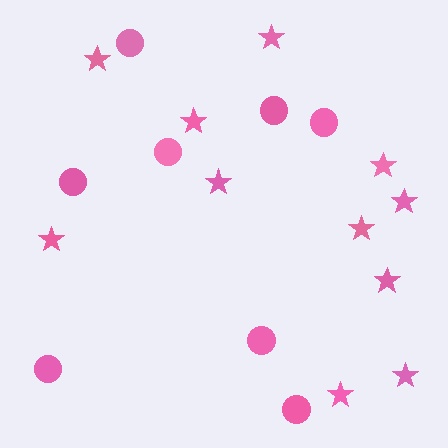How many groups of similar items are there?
There are 2 groups: one group of circles (8) and one group of stars (11).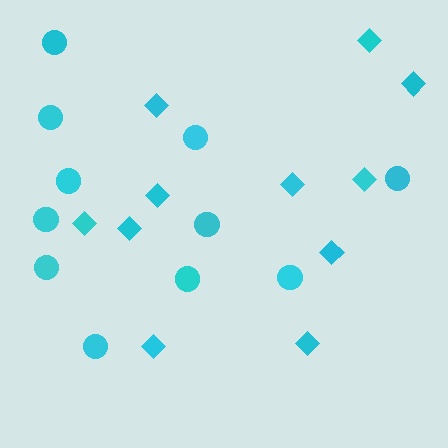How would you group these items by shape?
There are 2 groups: one group of diamonds (11) and one group of circles (11).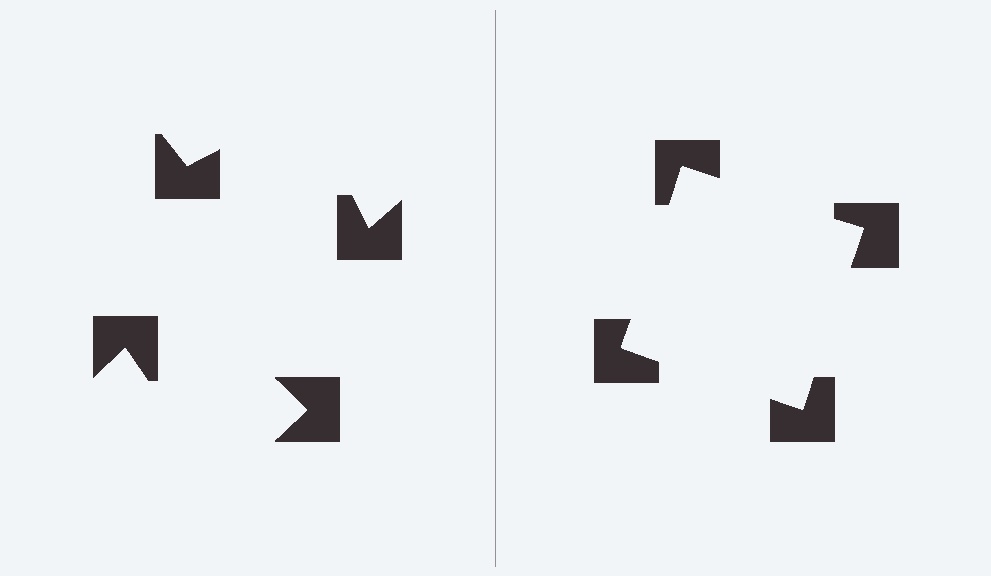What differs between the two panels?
The notched squares are positioned identically on both sides; only the wedge orientations differ. On the right they align to a square; on the left they are misaligned.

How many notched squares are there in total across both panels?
8 — 4 on each side.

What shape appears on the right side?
An illusory square.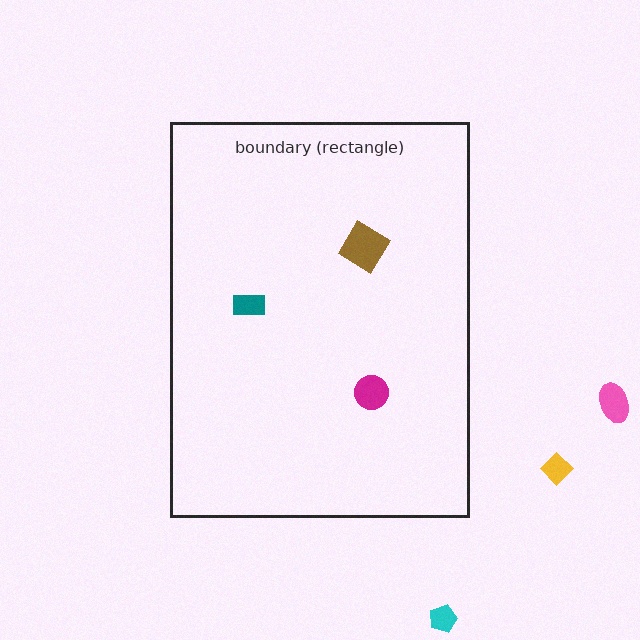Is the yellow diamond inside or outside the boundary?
Outside.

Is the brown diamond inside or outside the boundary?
Inside.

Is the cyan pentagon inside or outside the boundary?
Outside.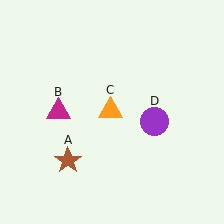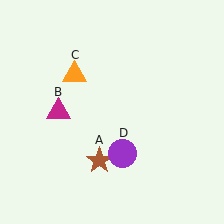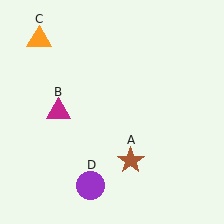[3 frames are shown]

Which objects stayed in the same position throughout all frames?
Magenta triangle (object B) remained stationary.